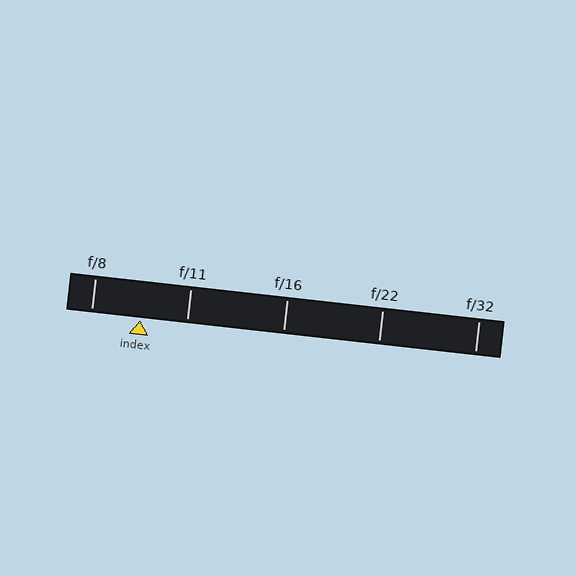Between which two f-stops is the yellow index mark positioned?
The index mark is between f/8 and f/11.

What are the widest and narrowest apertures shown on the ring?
The widest aperture shown is f/8 and the narrowest is f/32.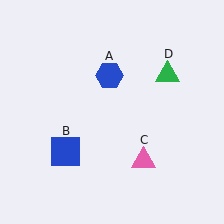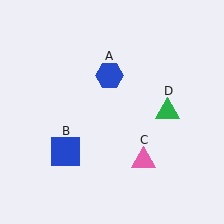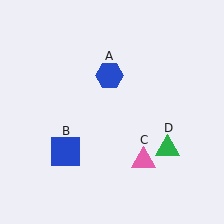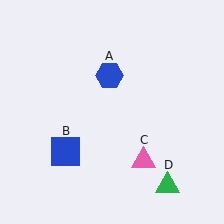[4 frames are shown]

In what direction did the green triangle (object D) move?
The green triangle (object D) moved down.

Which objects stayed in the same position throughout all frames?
Blue hexagon (object A) and blue square (object B) and pink triangle (object C) remained stationary.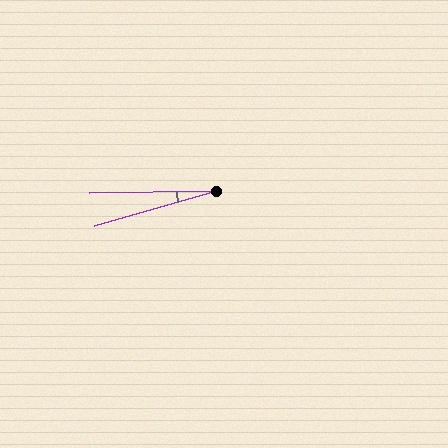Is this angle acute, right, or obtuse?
It is acute.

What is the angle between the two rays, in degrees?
Approximately 15 degrees.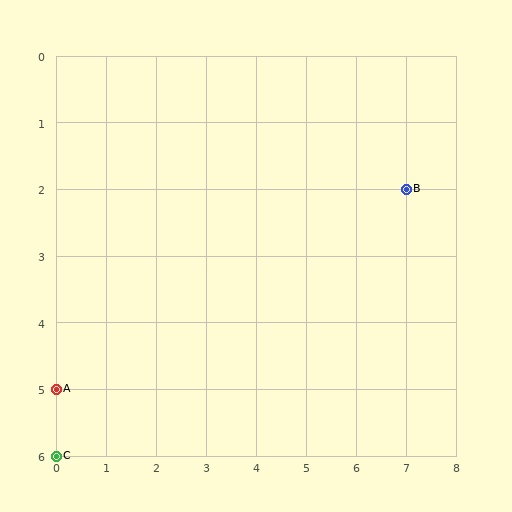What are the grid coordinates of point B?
Point B is at grid coordinates (7, 2).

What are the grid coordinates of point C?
Point C is at grid coordinates (0, 6).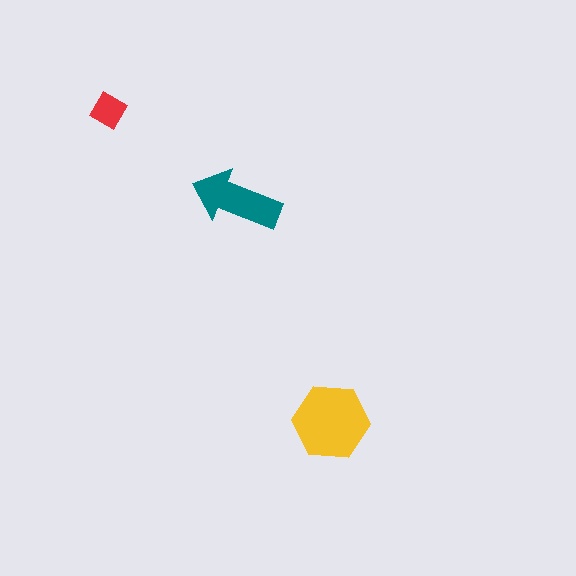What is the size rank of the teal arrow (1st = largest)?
2nd.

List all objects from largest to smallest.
The yellow hexagon, the teal arrow, the red diamond.